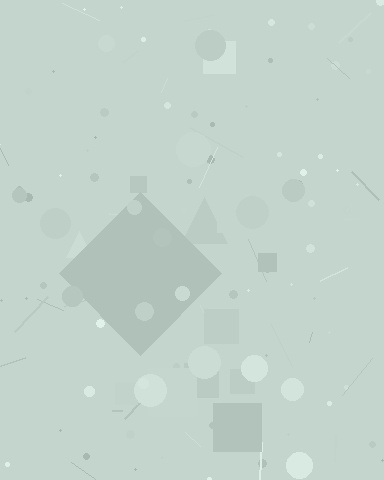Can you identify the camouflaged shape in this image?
The camouflaged shape is a diamond.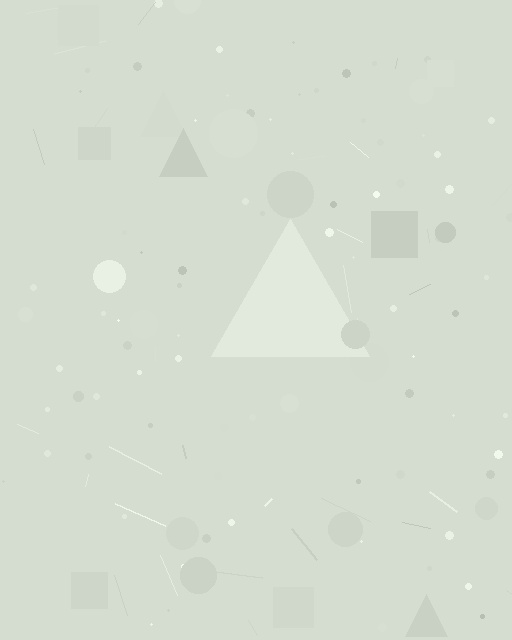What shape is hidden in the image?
A triangle is hidden in the image.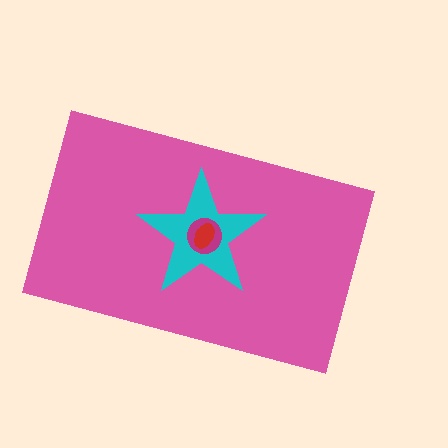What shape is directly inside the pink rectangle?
The cyan star.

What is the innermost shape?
The red ellipse.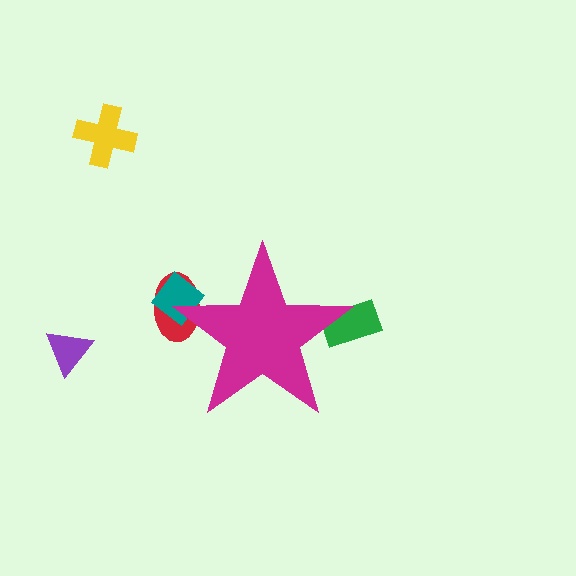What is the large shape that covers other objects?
A magenta star.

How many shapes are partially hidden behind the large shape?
3 shapes are partially hidden.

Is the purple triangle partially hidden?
No, the purple triangle is fully visible.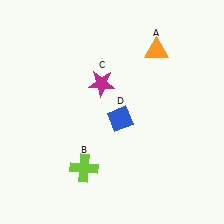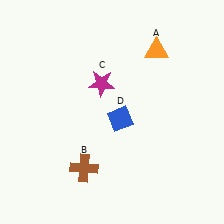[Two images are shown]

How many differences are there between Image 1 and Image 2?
There is 1 difference between the two images.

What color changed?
The cross (B) changed from lime in Image 1 to brown in Image 2.